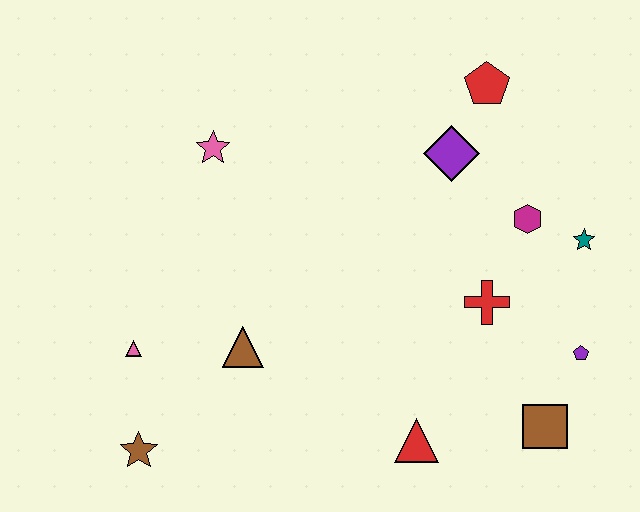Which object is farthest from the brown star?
The red pentagon is farthest from the brown star.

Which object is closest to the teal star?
The magenta hexagon is closest to the teal star.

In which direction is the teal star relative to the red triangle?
The teal star is above the red triangle.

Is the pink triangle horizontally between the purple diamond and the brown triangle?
No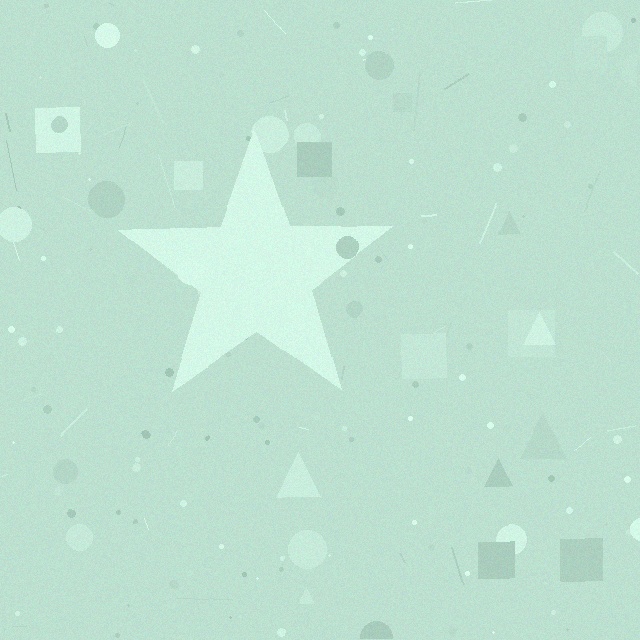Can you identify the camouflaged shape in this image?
The camouflaged shape is a star.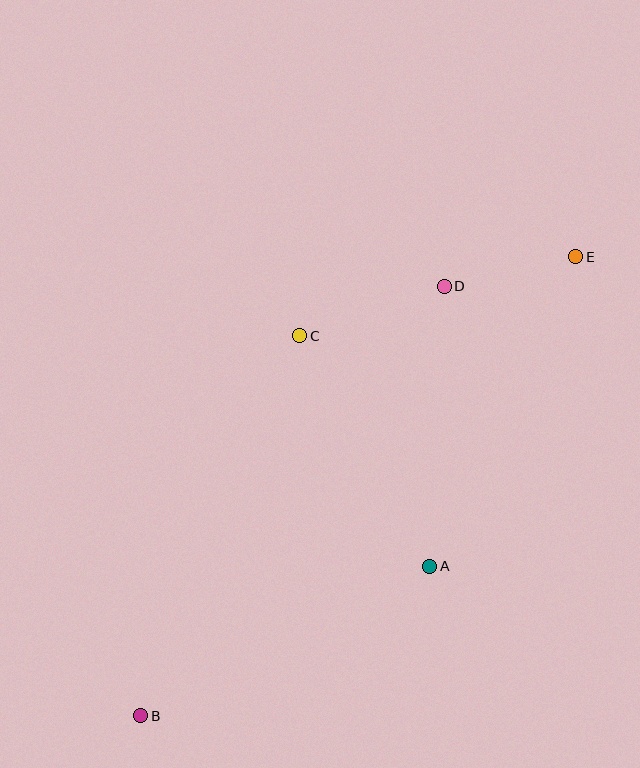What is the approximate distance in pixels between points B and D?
The distance between B and D is approximately 526 pixels.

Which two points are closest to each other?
Points D and E are closest to each other.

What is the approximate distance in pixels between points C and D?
The distance between C and D is approximately 153 pixels.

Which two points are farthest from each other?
Points B and E are farthest from each other.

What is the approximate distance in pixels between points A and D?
The distance between A and D is approximately 281 pixels.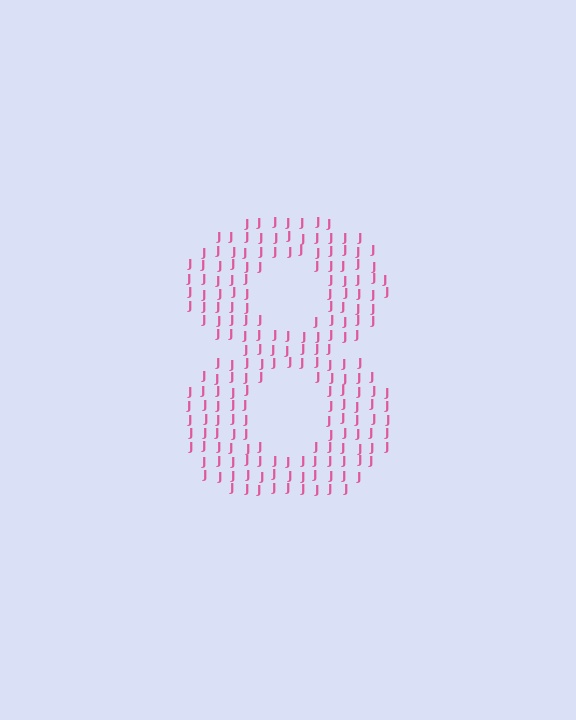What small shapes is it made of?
It is made of small letter J's.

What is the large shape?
The large shape is the digit 8.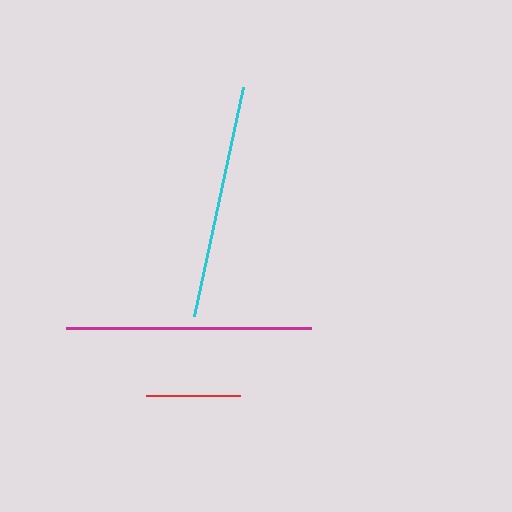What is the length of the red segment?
The red segment is approximately 94 pixels long.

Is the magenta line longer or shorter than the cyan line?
The magenta line is longer than the cyan line.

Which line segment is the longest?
The magenta line is the longest at approximately 245 pixels.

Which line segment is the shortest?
The red line is the shortest at approximately 94 pixels.